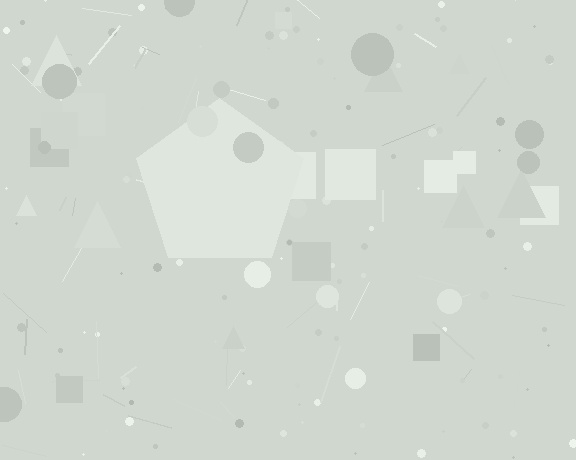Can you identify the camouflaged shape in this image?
The camouflaged shape is a pentagon.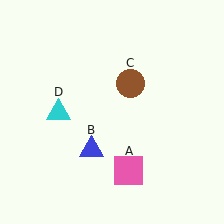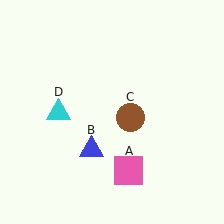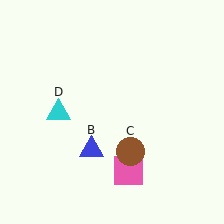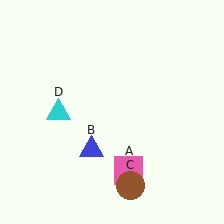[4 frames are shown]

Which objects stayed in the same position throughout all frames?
Pink square (object A) and blue triangle (object B) and cyan triangle (object D) remained stationary.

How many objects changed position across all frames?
1 object changed position: brown circle (object C).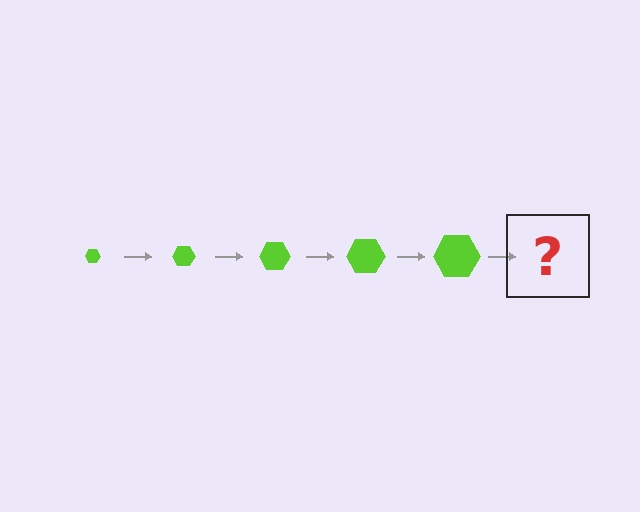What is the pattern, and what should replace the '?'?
The pattern is that the hexagon gets progressively larger each step. The '?' should be a lime hexagon, larger than the previous one.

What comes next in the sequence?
The next element should be a lime hexagon, larger than the previous one.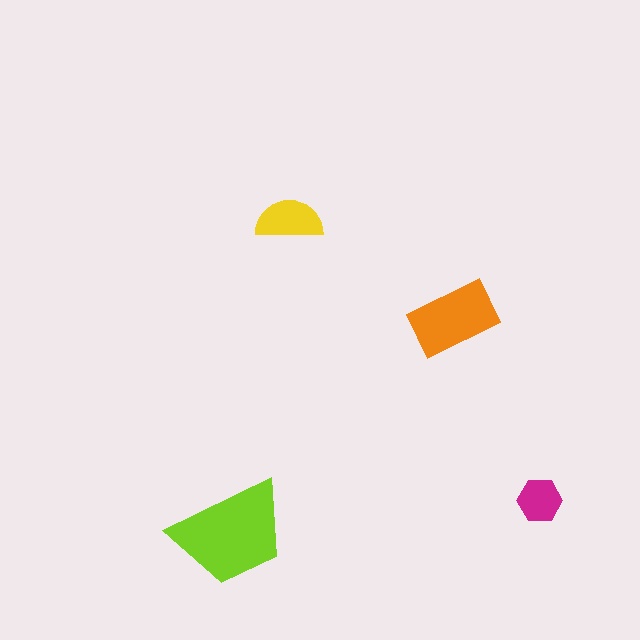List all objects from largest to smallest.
The lime trapezoid, the orange rectangle, the yellow semicircle, the magenta hexagon.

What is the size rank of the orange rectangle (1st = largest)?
2nd.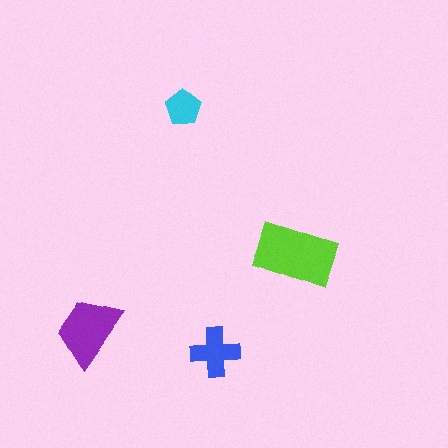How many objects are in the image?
There are 4 objects in the image.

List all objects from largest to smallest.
The lime rectangle, the purple trapezoid, the blue cross, the cyan pentagon.